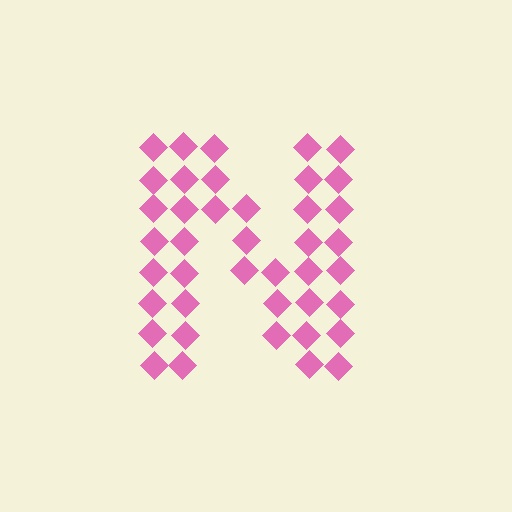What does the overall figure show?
The overall figure shows the letter N.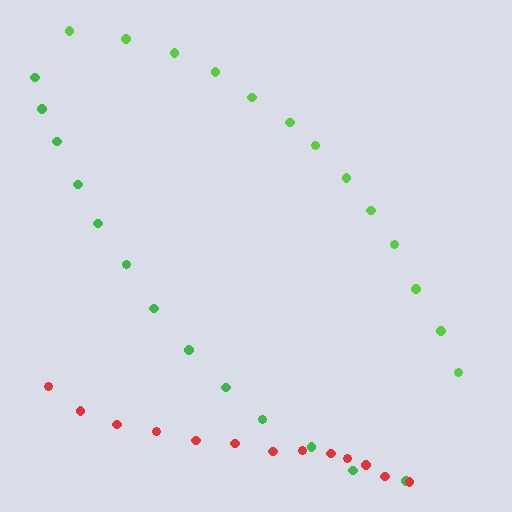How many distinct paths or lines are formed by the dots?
There are 3 distinct paths.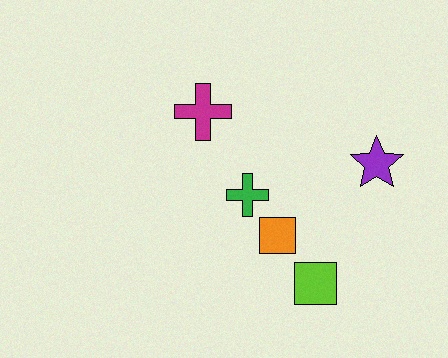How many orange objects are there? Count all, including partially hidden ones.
There is 1 orange object.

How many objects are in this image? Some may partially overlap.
There are 5 objects.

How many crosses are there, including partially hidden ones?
There are 2 crosses.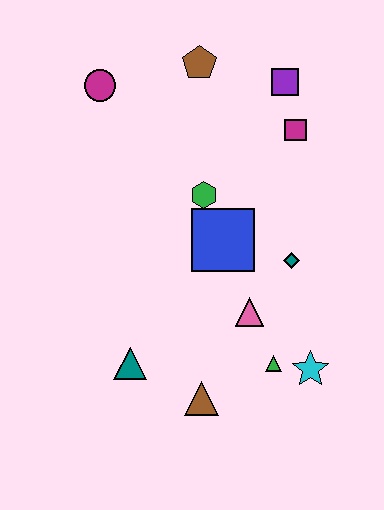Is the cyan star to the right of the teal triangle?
Yes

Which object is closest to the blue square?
The green hexagon is closest to the blue square.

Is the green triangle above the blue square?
No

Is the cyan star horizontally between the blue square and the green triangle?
No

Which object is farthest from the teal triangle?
The purple square is farthest from the teal triangle.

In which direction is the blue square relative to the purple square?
The blue square is below the purple square.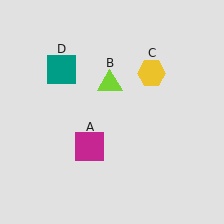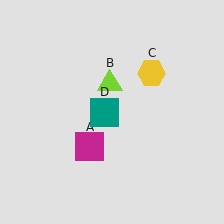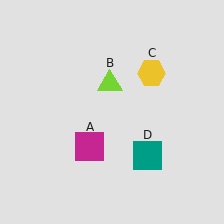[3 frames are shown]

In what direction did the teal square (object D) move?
The teal square (object D) moved down and to the right.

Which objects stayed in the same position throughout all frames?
Magenta square (object A) and lime triangle (object B) and yellow hexagon (object C) remained stationary.